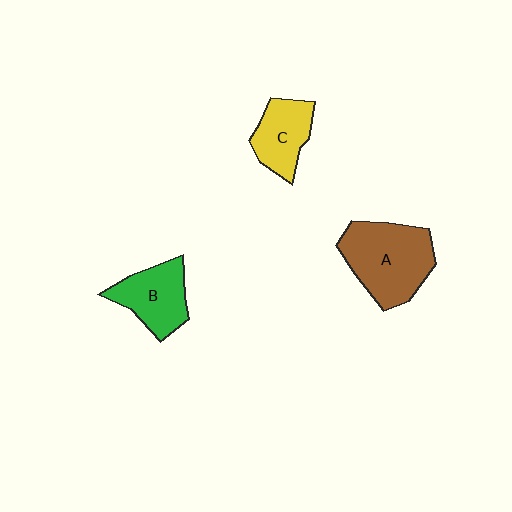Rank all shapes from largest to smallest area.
From largest to smallest: A (brown), B (green), C (yellow).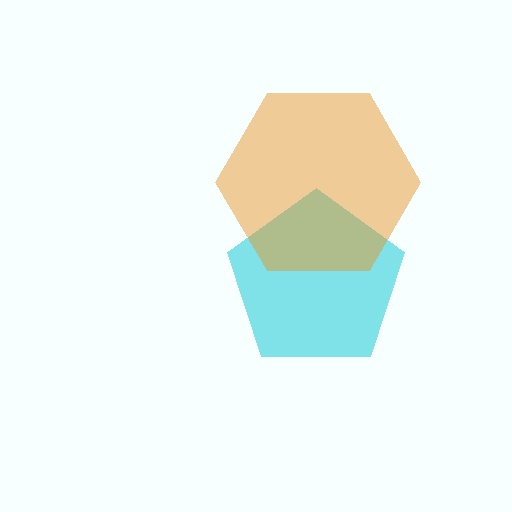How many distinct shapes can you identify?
There are 2 distinct shapes: a cyan pentagon, an orange hexagon.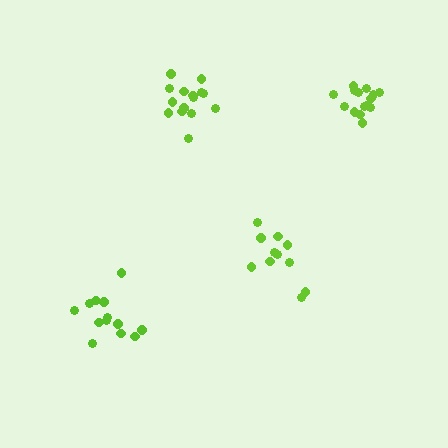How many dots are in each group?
Group 1: 13 dots, Group 2: 11 dots, Group 3: 15 dots, Group 4: 15 dots (54 total).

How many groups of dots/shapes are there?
There are 4 groups.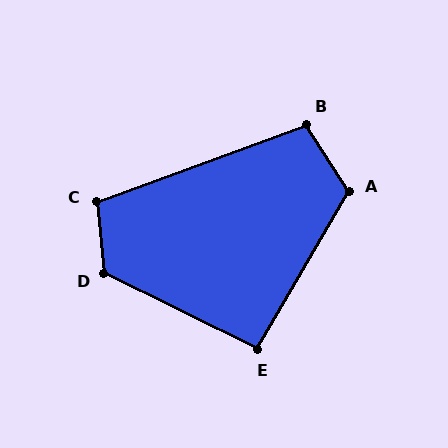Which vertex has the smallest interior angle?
E, at approximately 94 degrees.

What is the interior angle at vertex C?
Approximately 104 degrees (obtuse).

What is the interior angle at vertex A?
Approximately 117 degrees (obtuse).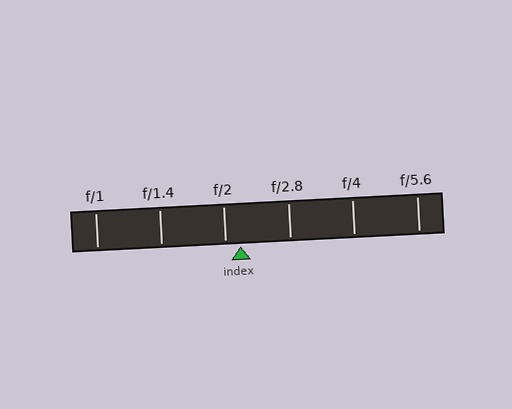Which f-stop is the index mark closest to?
The index mark is closest to f/2.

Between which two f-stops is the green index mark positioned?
The index mark is between f/2 and f/2.8.